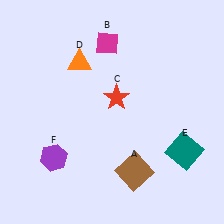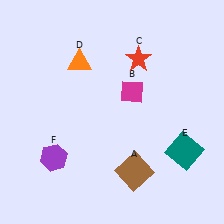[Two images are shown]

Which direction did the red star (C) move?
The red star (C) moved up.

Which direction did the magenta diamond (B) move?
The magenta diamond (B) moved down.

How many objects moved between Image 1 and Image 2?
2 objects moved between the two images.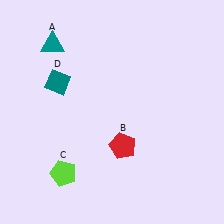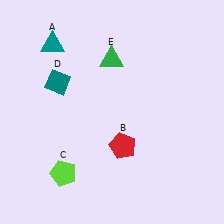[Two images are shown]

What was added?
A green triangle (E) was added in Image 2.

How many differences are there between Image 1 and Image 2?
There is 1 difference between the two images.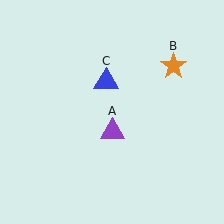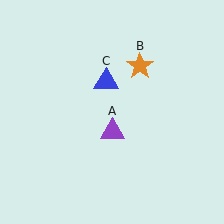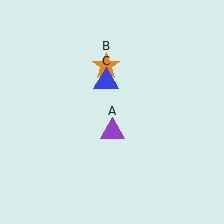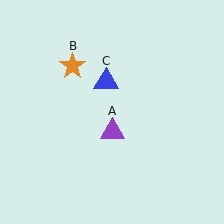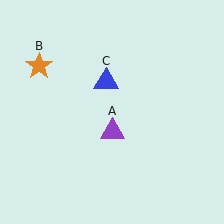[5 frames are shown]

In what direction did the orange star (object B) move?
The orange star (object B) moved left.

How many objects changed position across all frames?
1 object changed position: orange star (object B).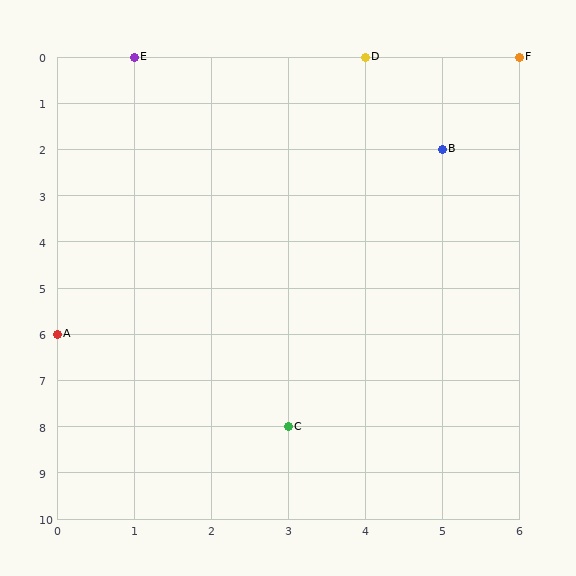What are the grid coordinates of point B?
Point B is at grid coordinates (5, 2).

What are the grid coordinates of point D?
Point D is at grid coordinates (4, 0).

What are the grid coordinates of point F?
Point F is at grid coordinates (6, 0).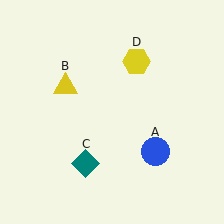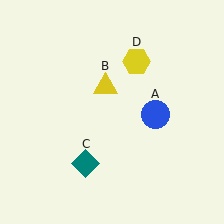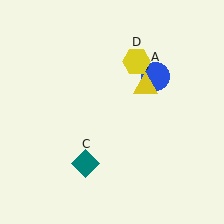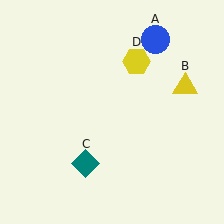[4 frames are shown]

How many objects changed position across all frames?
2 objects changed position: blue circle (object A), yellow triangle (object B).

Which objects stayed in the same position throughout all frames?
Teal diamond (object C) and yellow hexagon (object D) remained stationary.